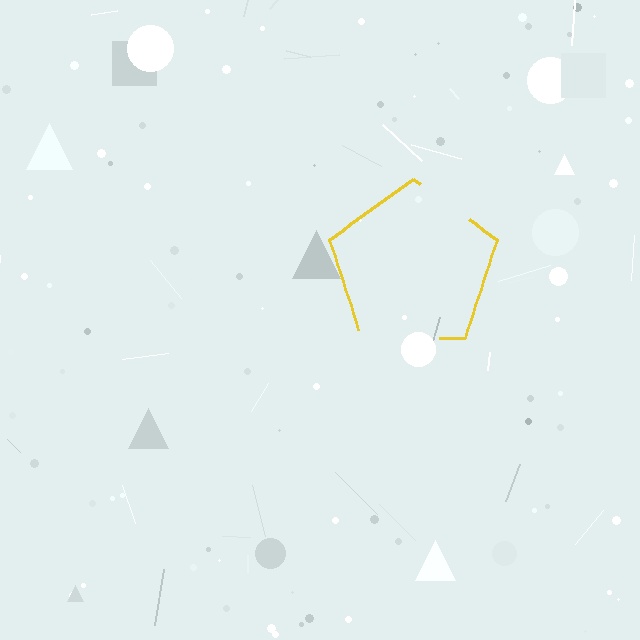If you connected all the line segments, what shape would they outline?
They would outline a pentagon.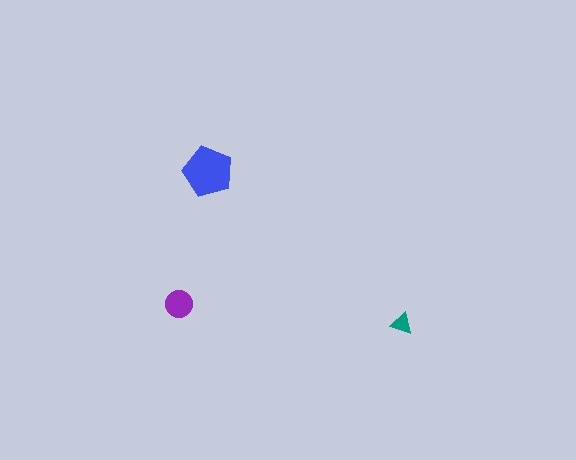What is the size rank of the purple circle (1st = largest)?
2nd.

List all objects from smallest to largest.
The teal triangle, the purple circle, the blue pentagon.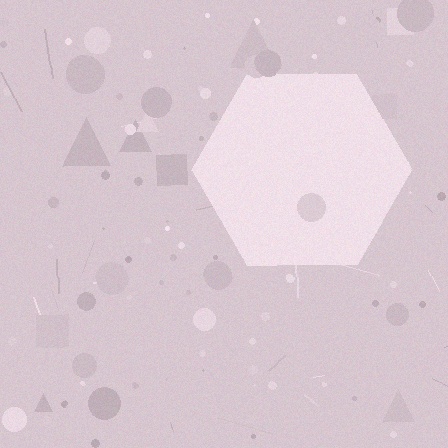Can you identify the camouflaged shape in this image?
The camouflaged shape is a hexagon.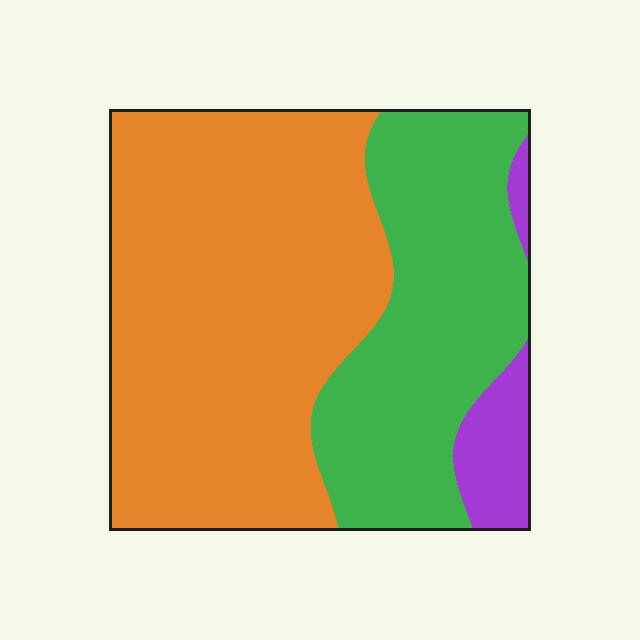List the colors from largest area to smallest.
From largest to smallest: orange, green, purple.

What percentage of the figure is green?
Green covers around 35% of the figure.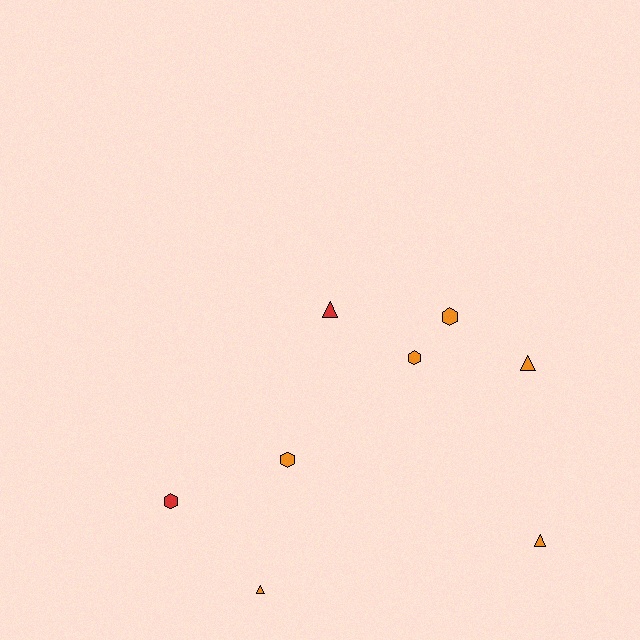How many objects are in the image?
There are 8 objects.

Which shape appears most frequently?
Triangle, with 4 objects.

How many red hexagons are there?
There is 1 red hexagon.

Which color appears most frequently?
Orange, with 6 objects.